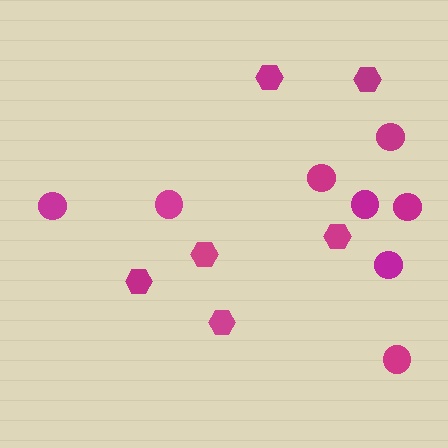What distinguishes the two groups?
There are 2 groups: one group of hexagons (6) and one group of circles (8).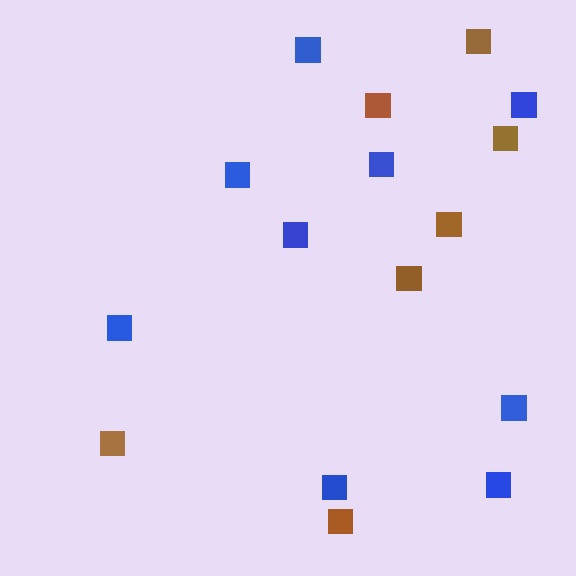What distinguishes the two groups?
There are 2 groups: one group of blue squares (9) and one group of brown squares (7).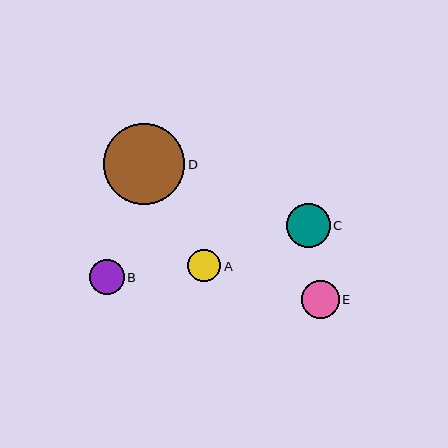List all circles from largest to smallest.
From largest to smallest: D, C, E, B, A.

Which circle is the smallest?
Circle A is the smallest with a size of approximately 33 pixels.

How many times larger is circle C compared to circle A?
Circle C is approximately 1.3 times the size of circle A.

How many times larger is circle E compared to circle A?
Circle E is approximately 1.1 times the size of circle A.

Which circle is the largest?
Circle D is the largest with a size of approximately 81 pixels.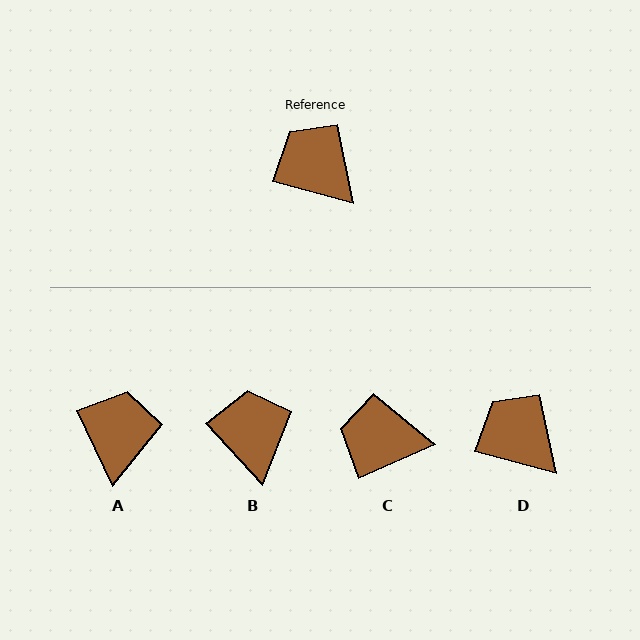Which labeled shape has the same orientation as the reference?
D.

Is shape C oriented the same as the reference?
No, it is off by about 39 degrees.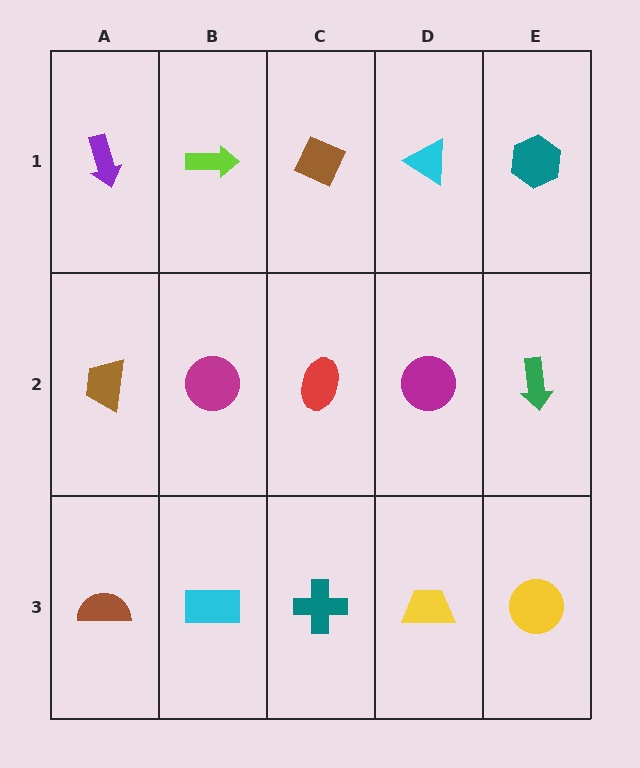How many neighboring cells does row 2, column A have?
3.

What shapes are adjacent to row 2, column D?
A cyan triangle (row 1, column D), a yellow trapezoid (row 3, column D), a red ellipse (row 2, column C), a green arrow (row 2, column E).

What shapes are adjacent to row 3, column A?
A brown trapezoid (row 2, column A), a cyan rectangle (row 3, column B).